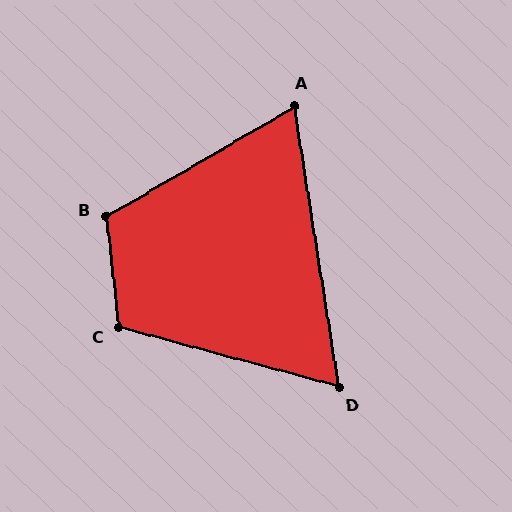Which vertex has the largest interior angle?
B, at approximately 114 degrees.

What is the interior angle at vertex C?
Approximately 111 degrees (obtuse).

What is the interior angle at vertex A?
Approximately 69 degrees (acute).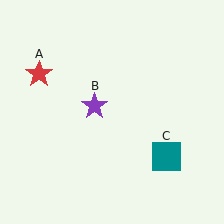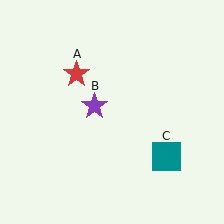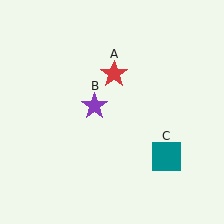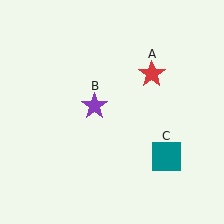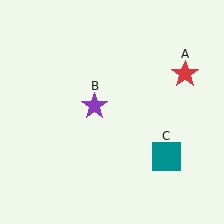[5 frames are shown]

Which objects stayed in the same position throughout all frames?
Purple star (object B) and teal square (object C) remained stationary.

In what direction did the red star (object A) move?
The red star (object A) moved right.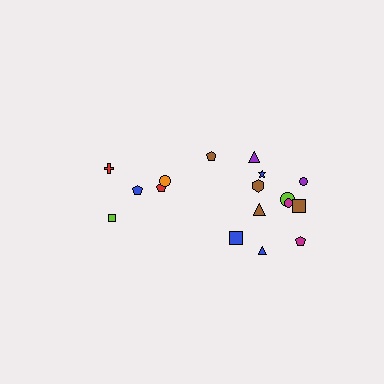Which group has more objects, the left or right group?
The right group.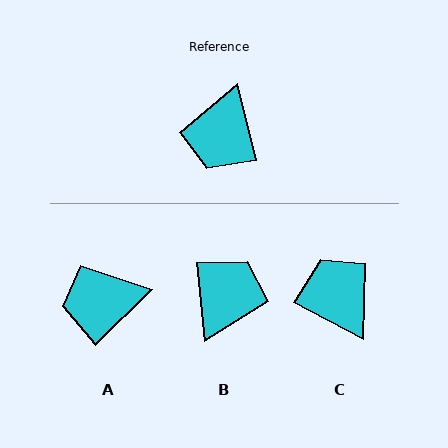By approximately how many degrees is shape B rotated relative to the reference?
Approximately 172 degrees counter-clockwise.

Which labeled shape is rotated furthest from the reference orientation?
B, about 172 degrees away.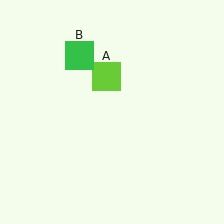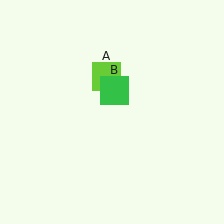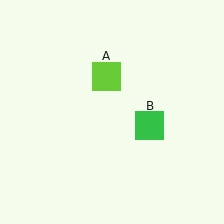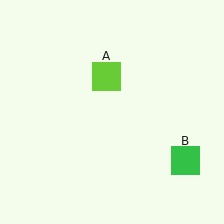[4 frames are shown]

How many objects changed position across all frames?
1 object changed position: green square (object B).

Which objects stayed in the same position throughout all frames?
Lime square (object A) remained stationary.